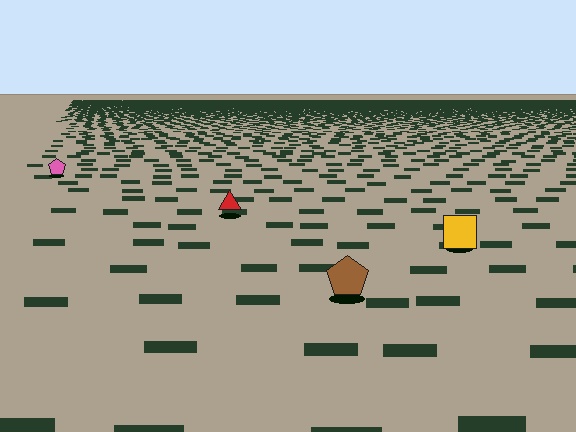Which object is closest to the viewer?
The brown pentagon is closest. The texture marks near it are larger and more spread out.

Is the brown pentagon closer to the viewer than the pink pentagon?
Yes. The brown pentagon is closer — you can tell from the texture gradient: the ground texture is coarser near it.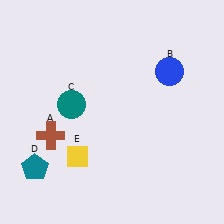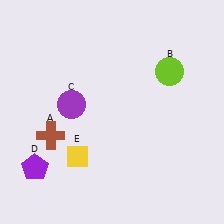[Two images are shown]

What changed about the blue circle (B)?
In Image 1, B is blue. In Image 2, it changed to lime.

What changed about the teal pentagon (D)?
In Image 1, D is teal. In Image 2, it changed to purple.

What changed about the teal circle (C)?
In Image 1, C is teal. In Image 2, it changed to purple.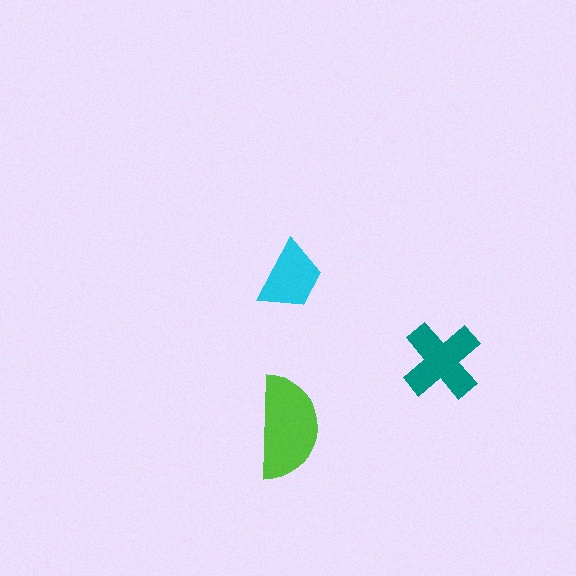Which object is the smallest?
The cyan trapezoid.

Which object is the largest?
The lime semicircle.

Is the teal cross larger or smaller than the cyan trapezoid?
Larger.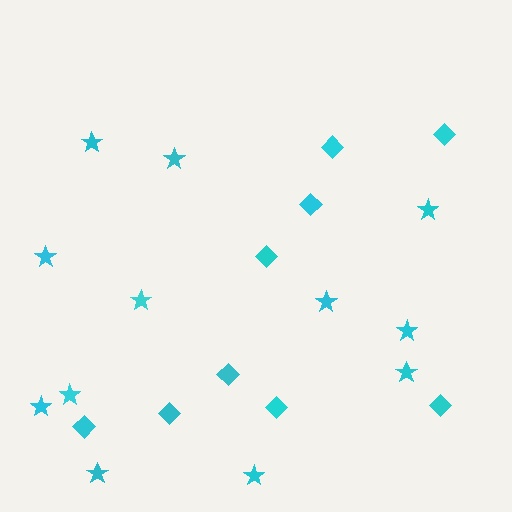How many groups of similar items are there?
There are 2 groups: one group of diamonds (9) and one group of stars (12).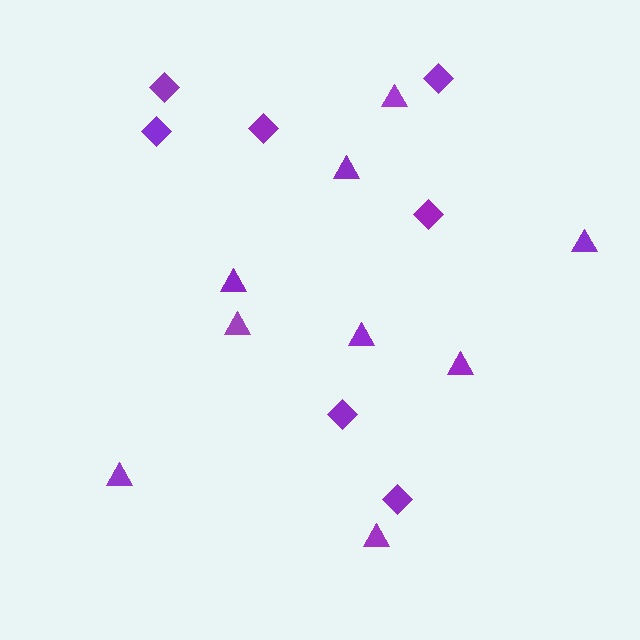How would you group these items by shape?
There are 2 groups: one group of diamonds (7) and one group of triangles (9).